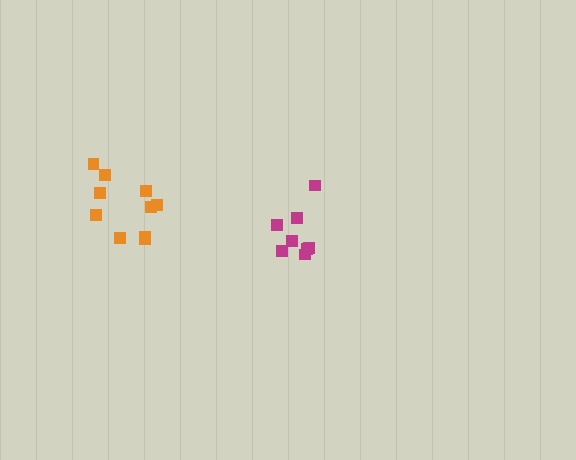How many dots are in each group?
Group 1: 10 dots, Group 2: 8 dots (18 total).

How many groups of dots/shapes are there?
There are 2 groups.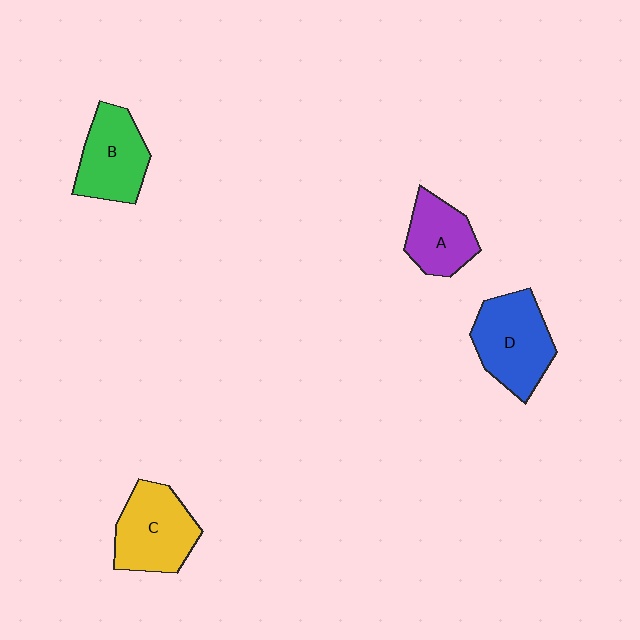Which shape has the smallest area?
Shape A (purple).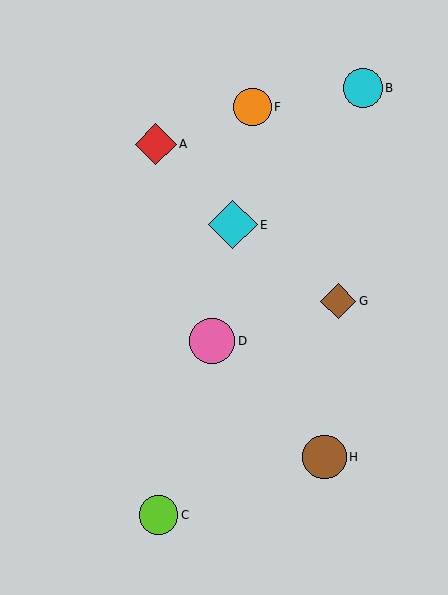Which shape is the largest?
The cyan diamond (labeled E) is the largest.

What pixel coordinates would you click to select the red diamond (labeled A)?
Click at (156, 144) to select the red diamond A.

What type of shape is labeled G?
Shape G is a brown diamond.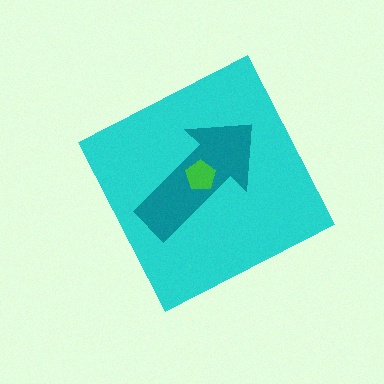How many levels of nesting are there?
3.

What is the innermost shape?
The green pentagon.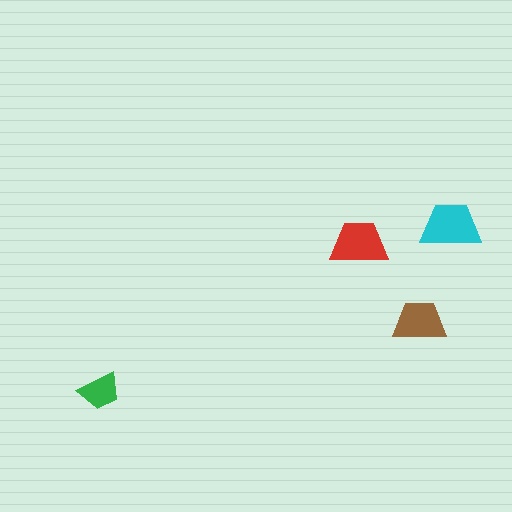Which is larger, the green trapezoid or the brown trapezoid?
The brown one.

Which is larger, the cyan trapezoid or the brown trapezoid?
The cyan one.